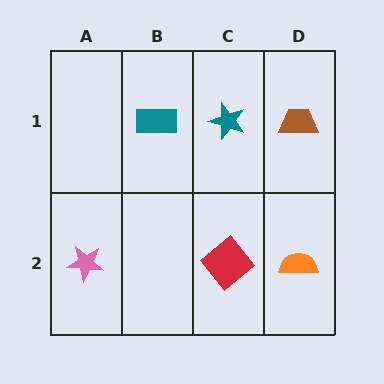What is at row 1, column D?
A brown trapezoid.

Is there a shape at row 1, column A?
No, that cell is empty.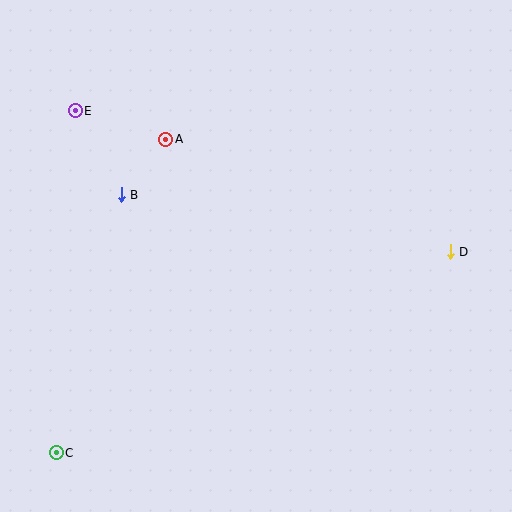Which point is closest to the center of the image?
Point A at (166, 139) is closest to the center.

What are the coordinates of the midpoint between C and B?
The midpoint between C and B is at (89, 324).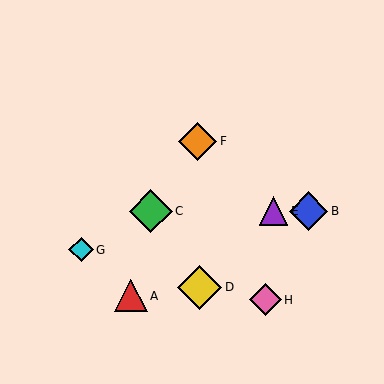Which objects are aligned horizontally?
Objects B, C, E are aligned horizontally.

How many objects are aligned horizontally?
3 objects (B, C, E) are aligned horizontally.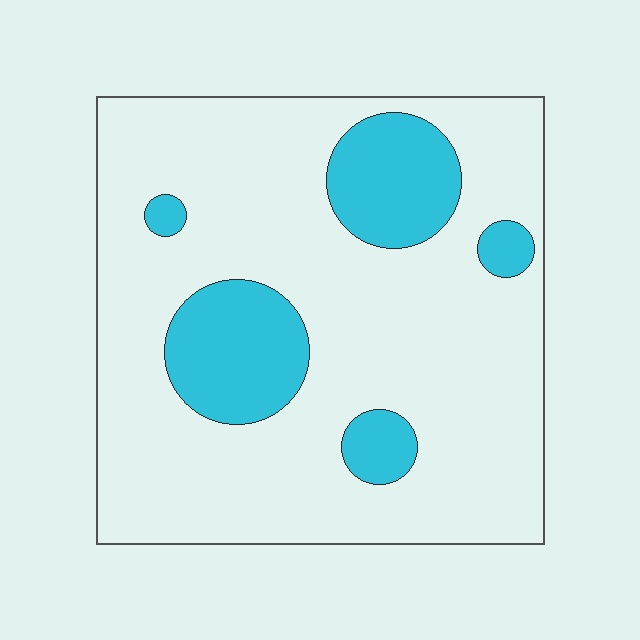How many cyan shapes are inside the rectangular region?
5.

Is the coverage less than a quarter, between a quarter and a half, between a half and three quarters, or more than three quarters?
Less than a quarter.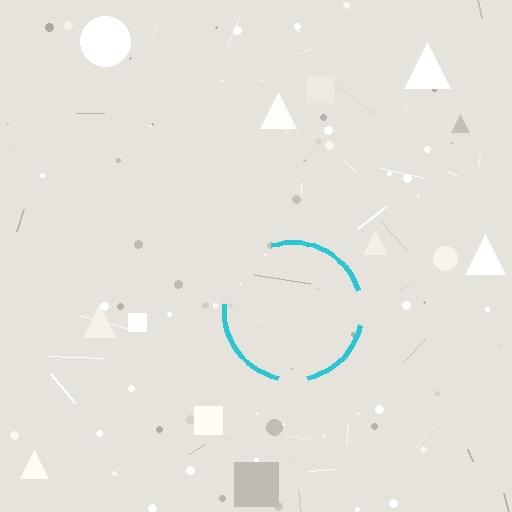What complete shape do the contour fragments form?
The contour fragments form a circle.